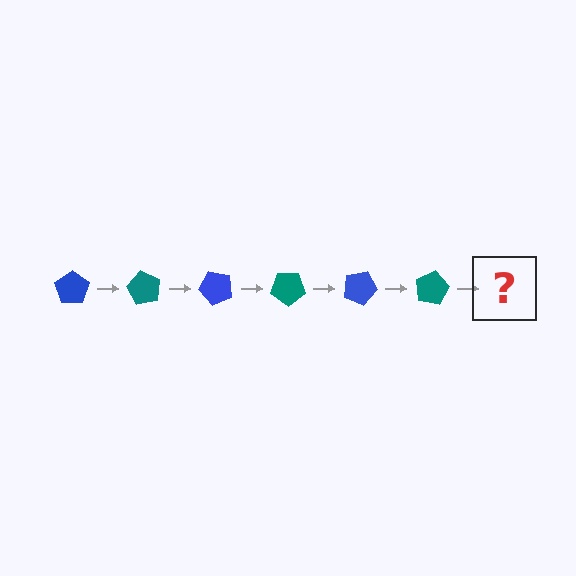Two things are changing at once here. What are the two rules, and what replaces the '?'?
The two rules are that it rotates 60 degrees each step and the color cycles through blue and teal. The '?' should be a blue pentagon, rotated 360 degrees from the start.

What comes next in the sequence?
The next element should be a blue pentagon, rotated 360 degrees from the start.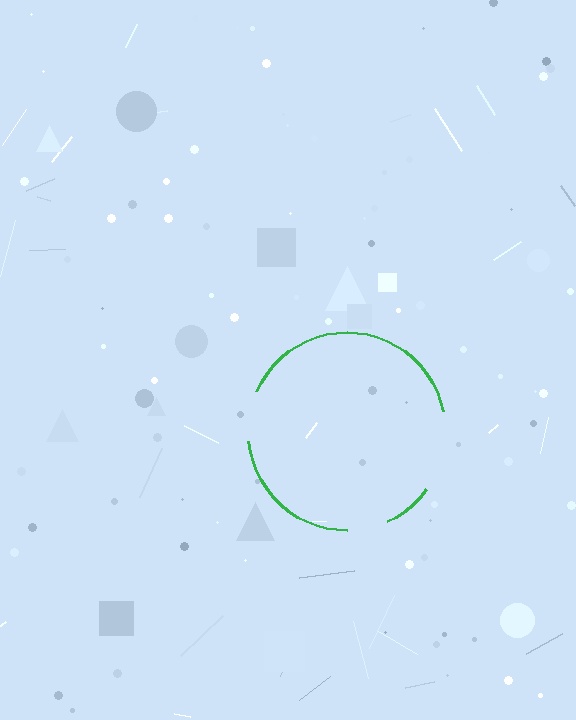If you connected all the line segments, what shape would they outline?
They would outline a circle.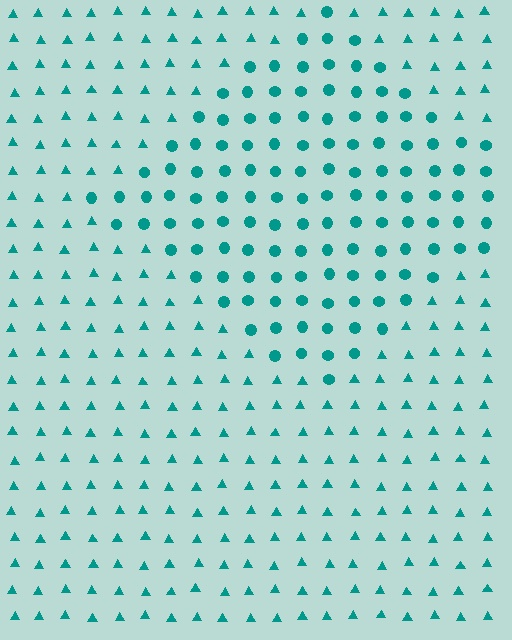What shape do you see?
I see a diamond.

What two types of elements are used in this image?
The image uses circles inside the diamond region and triangles outside it.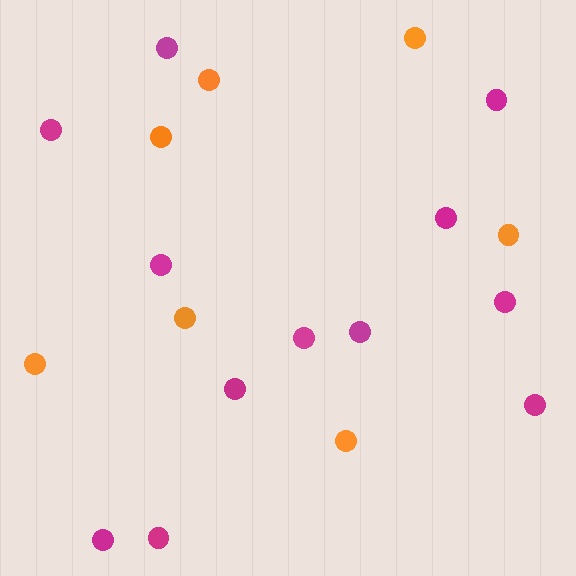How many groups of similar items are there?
There are 2 groups: one group of magenta circles (12) and one group of orange circles (7).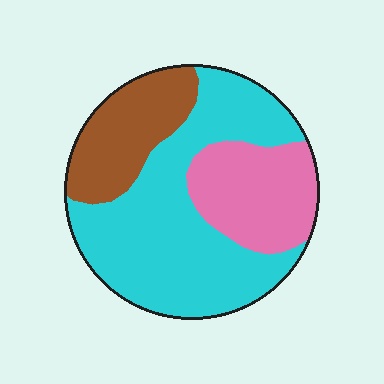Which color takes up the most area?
Cyan, at roughly 55%.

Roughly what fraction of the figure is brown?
Brown takes up about one fifth (1/5) of the figure.